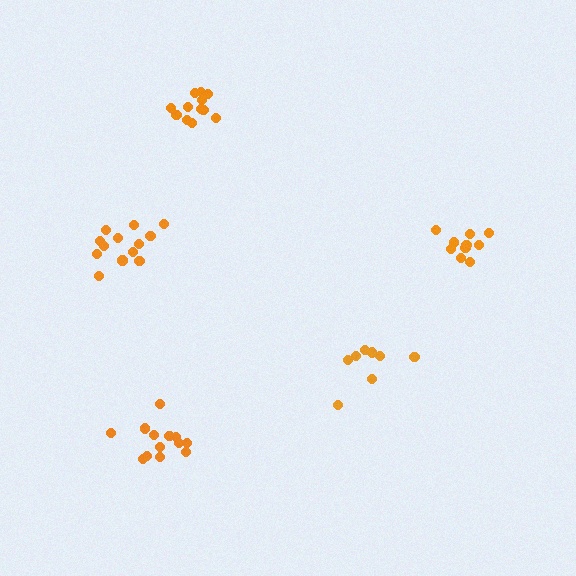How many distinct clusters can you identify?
There are 5 distinct clusters.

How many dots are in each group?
Group 1: 13 dots, Group 2: 9 dots, Group 3: 13 dots, Group 4: 12 dots, Group 5: 10 dots (57 total).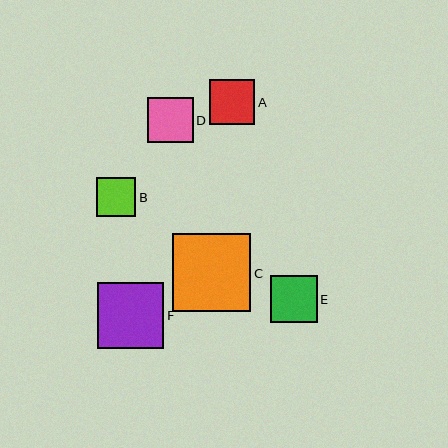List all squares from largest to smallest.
From largest to smallest: C, F, E, D, A, B.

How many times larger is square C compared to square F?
Square C is approximately 1.2 times the size of square F.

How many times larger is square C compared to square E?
Square C is approximately 1.7 times the size of square E.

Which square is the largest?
Square C is the largest with a size of approximately 79 pixels.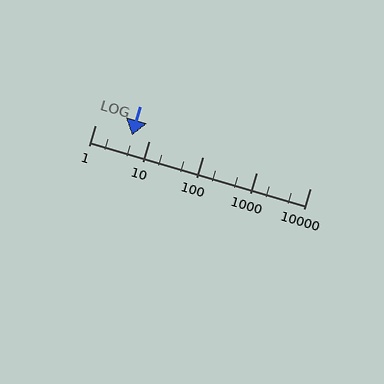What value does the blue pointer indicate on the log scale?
The pointer indicates approximately 4.9.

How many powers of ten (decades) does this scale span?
The scale spans 4 decades, from 1 to 10000.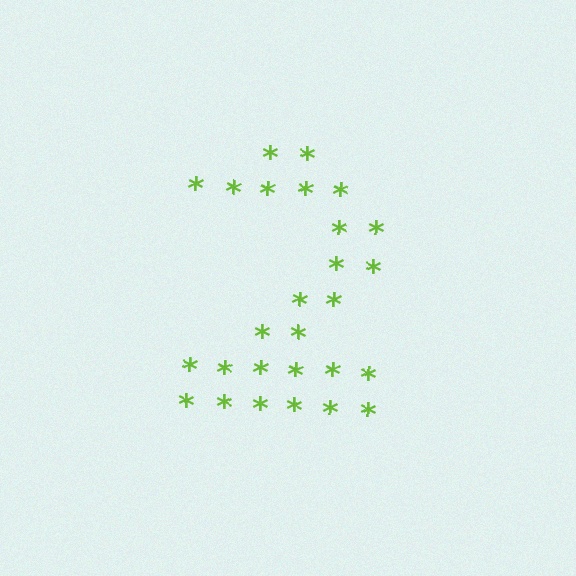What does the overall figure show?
The overall figure shows the digit 2.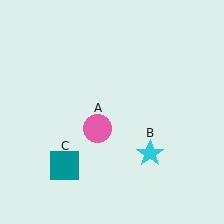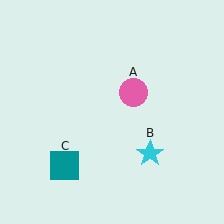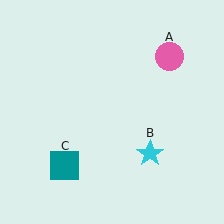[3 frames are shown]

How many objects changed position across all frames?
1 object changed position: pink circle (object A).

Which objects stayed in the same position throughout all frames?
Cyan star (object B) and teal square (object C) remained stationary.